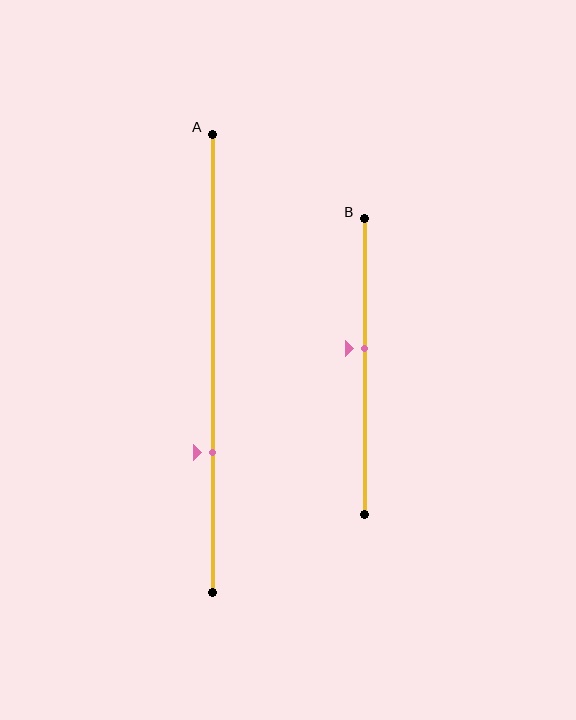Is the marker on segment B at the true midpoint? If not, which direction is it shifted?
No, the marker on segment B is shifted upward by about 6% of the segment length.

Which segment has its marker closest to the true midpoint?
Segment B has its marker closest to the true midpoint.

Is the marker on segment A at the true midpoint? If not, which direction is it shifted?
No, the marker on segment A is shifted downward by about 19% of the segment length.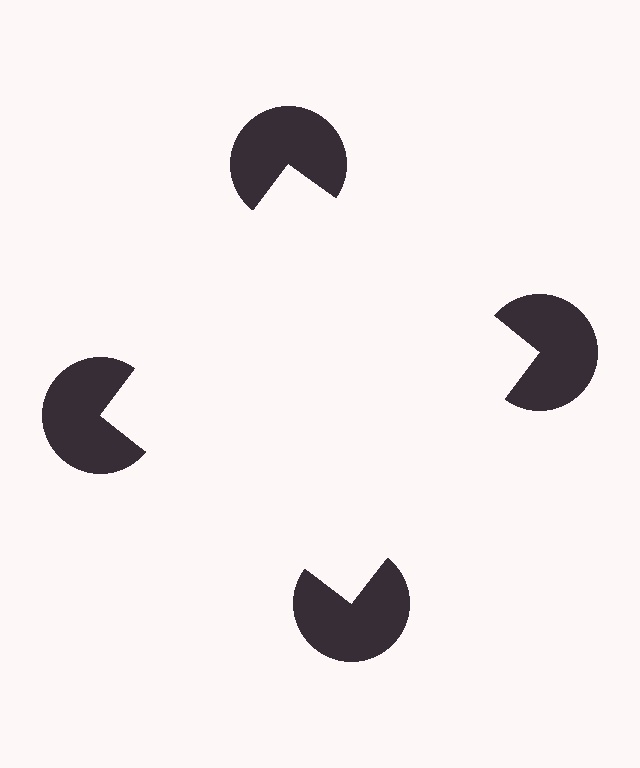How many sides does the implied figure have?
4 sides.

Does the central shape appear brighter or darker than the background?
It typically appears slightly brighter than the background, even though no actual brightness change is drawn.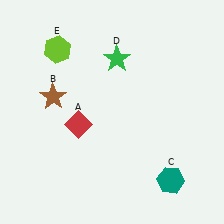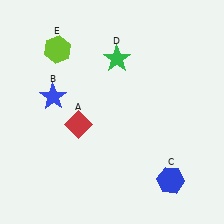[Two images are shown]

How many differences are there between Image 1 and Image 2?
There are 2 differences between the two images.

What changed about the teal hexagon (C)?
In Image 1, C is teal. In Image 2, it changed to blue.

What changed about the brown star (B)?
In Image 1, B is brown. In Image 2, it changed to blue.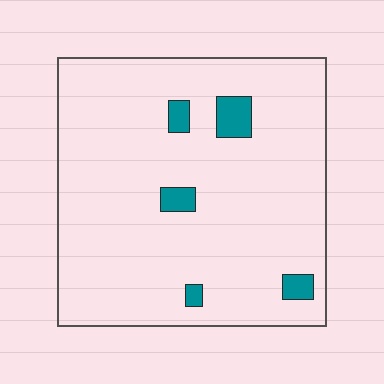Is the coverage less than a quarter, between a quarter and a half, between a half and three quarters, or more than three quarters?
Less than a quarter.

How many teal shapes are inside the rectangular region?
5.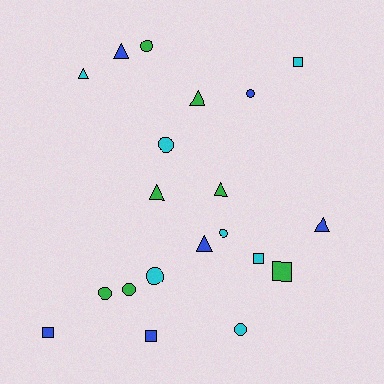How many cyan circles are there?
There are 4 cyan circles.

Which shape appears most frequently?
Circle, with 8 objects.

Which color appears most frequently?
Cyan, with 7 objects.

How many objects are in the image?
There are 20 objects.